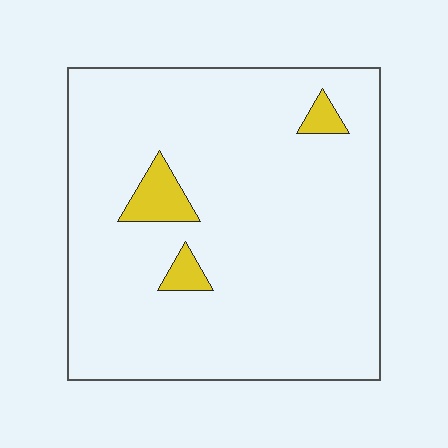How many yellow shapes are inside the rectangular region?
3.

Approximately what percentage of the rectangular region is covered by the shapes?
Approximately 5%.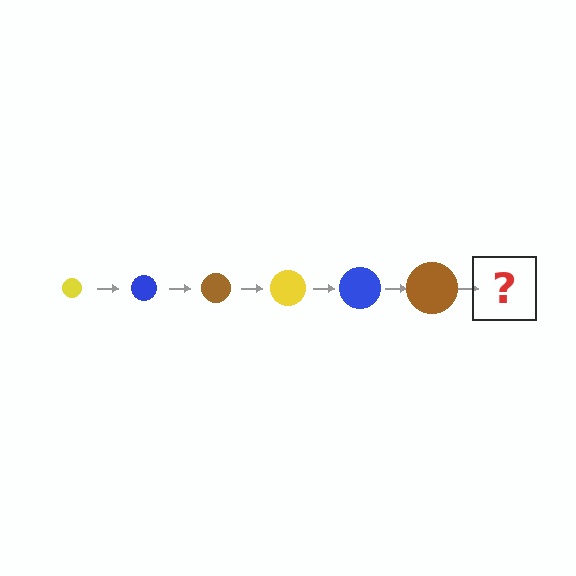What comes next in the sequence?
The next element should be a yellow circle, larger than the previous one.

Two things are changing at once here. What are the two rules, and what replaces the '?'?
The two rules are that the circle grows larger each step and the color cycles through yellow, blue, and brown. The '?' should be a yellow circle, larger than the previous one.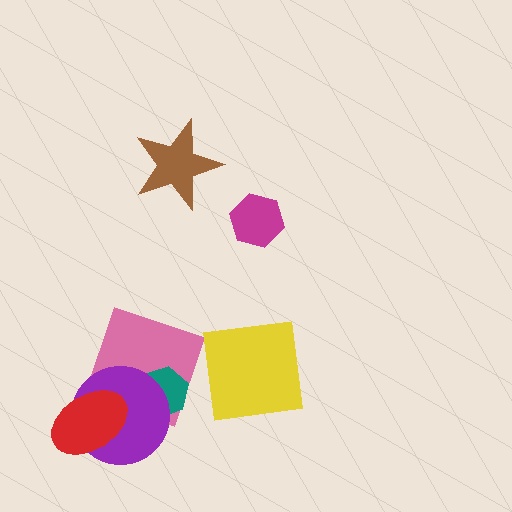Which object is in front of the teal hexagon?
The purple circle is in front of the teal hexagon.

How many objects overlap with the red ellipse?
2 objects overlap with the red ellipse.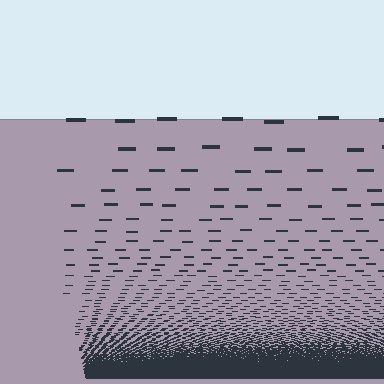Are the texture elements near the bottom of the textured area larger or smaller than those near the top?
Smaller. The gradient is inverted — elements near the bottom are smaller and denser.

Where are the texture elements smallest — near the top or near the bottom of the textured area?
Near the bottom.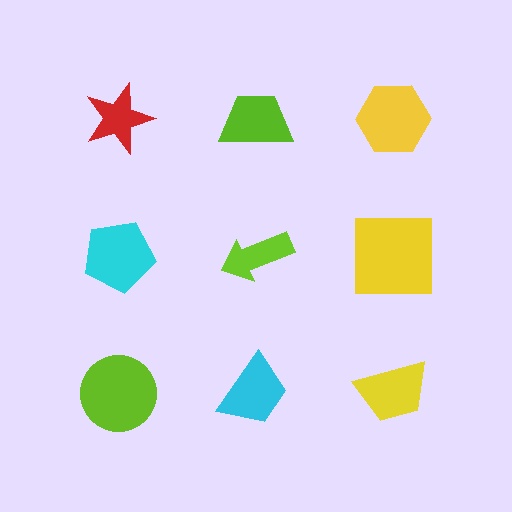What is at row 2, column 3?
A yellow square.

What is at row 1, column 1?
A red star.